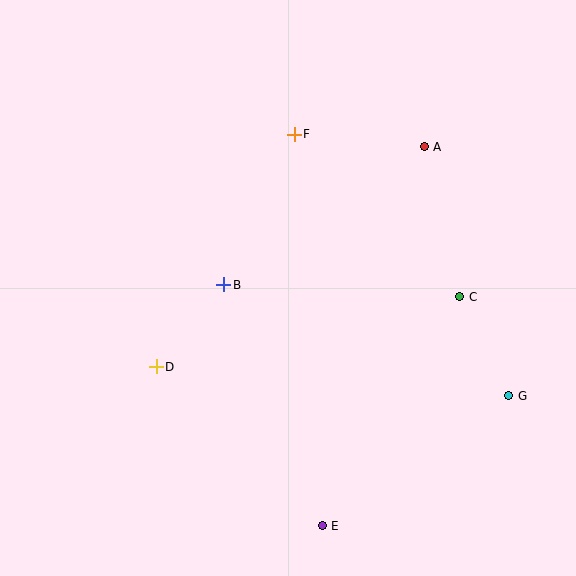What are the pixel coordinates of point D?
Point D is at (156, 367).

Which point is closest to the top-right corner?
Point A is closest to the top-right corner.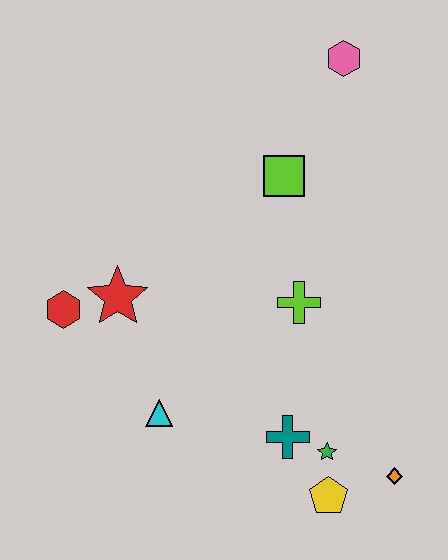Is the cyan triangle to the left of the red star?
No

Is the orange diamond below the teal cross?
Yes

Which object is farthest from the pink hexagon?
The yellow pentagon is farthest from the pink hexagon.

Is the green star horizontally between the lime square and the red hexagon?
No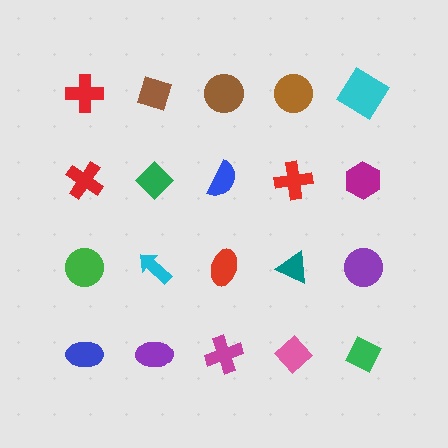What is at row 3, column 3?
A red ellipse.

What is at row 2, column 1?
A red cross.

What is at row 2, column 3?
A blue semicircle.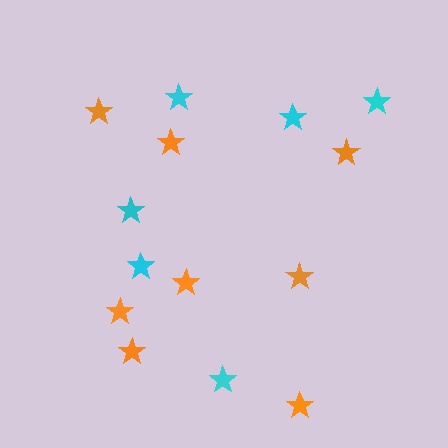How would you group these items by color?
There are 2 groups: one group of orange stars (8) and one group of cyan stars (6).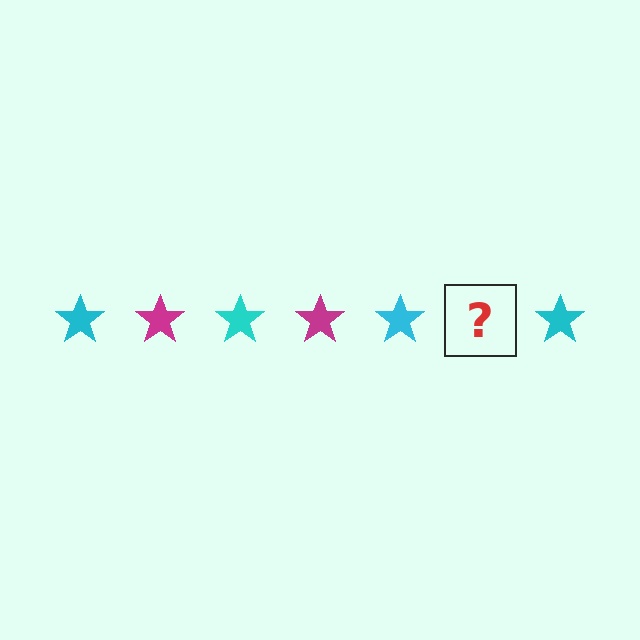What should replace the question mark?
The question mark should be replaced with a magenta star.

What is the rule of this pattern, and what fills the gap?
The rule is that the pattern cycles through cyan, magenta stars. The gap should be filled with a magenta star.